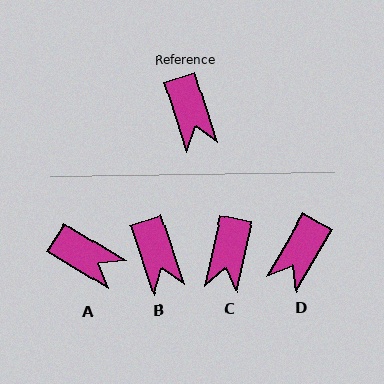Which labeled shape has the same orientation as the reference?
B.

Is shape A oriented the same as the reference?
No, it is off by about 40 degrees.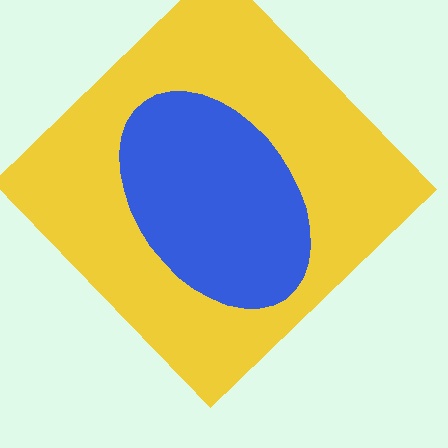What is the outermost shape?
The yellow diamond.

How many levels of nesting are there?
2.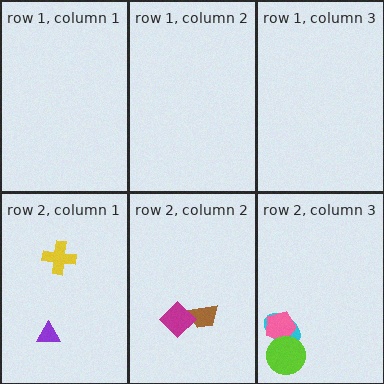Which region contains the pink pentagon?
The row 2, column 3 region.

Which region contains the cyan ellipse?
The row 2, column 3 region.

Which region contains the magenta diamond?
The row 2, column 2 region.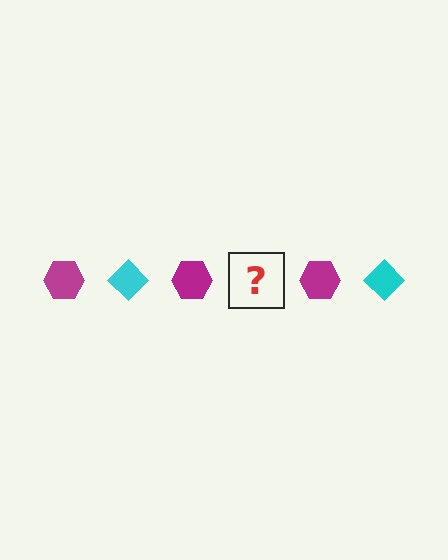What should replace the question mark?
The question mark should be replaced with a cyan diamond.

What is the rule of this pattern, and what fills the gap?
The rule is that the pattern alternates between magenta hexagon and cyan diamond. The gap should be filled with a cyan diamond.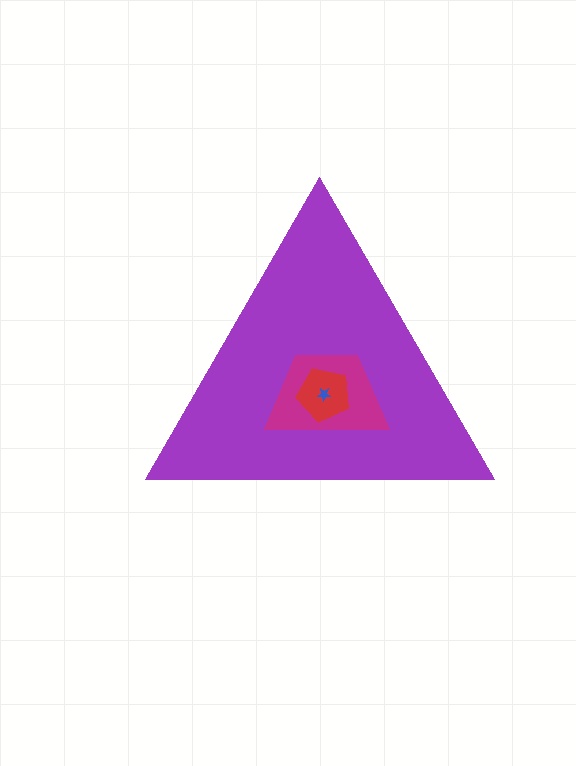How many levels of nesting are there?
4.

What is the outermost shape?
The purple triangle.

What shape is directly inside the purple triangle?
The magenta trapezoid.